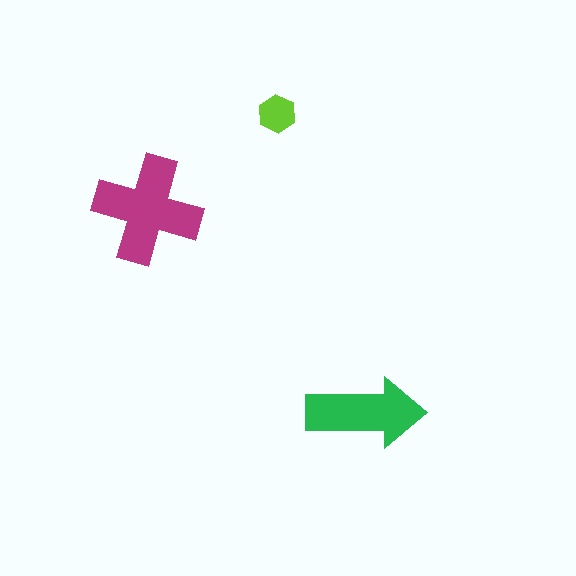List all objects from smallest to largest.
The lime hexagon, the green arrow, the magenta cross.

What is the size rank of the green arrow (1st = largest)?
2nd.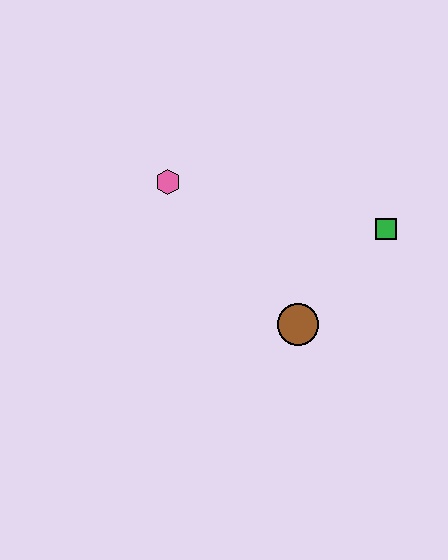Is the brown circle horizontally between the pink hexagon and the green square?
Yes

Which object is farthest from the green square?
The pink hexagon is farthest from the green square.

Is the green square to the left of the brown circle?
No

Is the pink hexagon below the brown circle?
No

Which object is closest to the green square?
The brown circle is closest to the green square.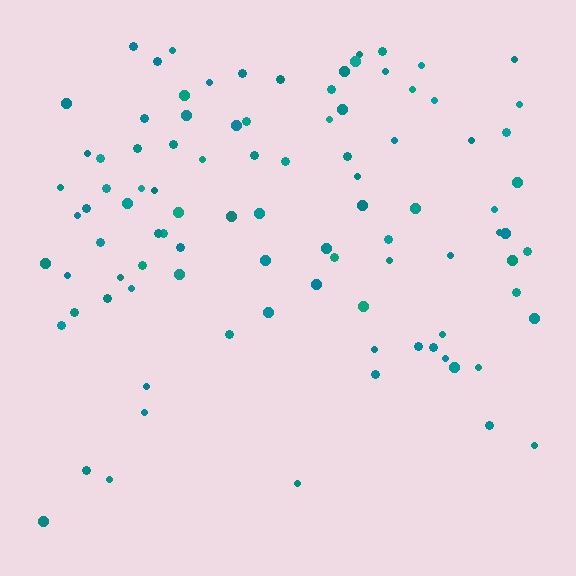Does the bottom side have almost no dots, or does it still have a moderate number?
Still a moderate number, just noticeably fewer than the top.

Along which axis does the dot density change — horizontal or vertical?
Vertical.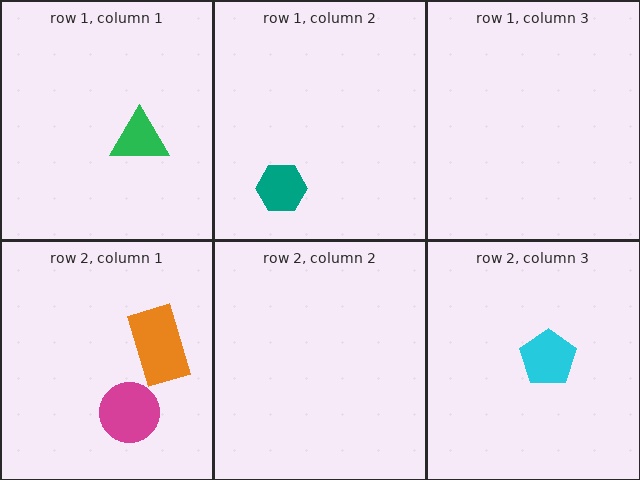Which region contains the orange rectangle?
The row 2, column 1 region.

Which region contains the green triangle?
The row 1, column 1 region.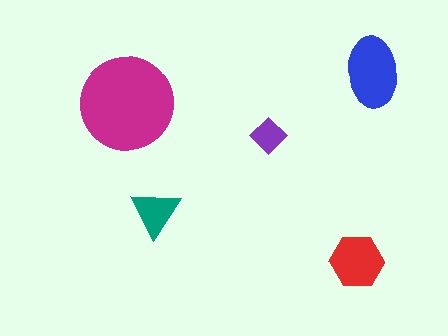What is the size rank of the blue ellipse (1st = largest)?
2nd.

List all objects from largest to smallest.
The magenta circle, the blue ellipse, the red hexagon, the teal triangle, the purple diamond.